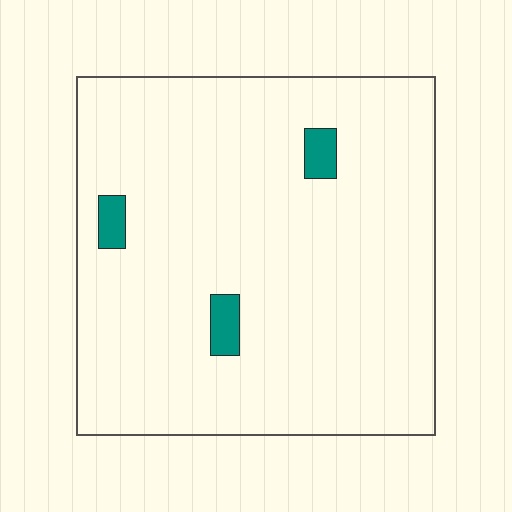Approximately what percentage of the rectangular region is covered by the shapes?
Approximately 5%.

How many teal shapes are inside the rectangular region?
3.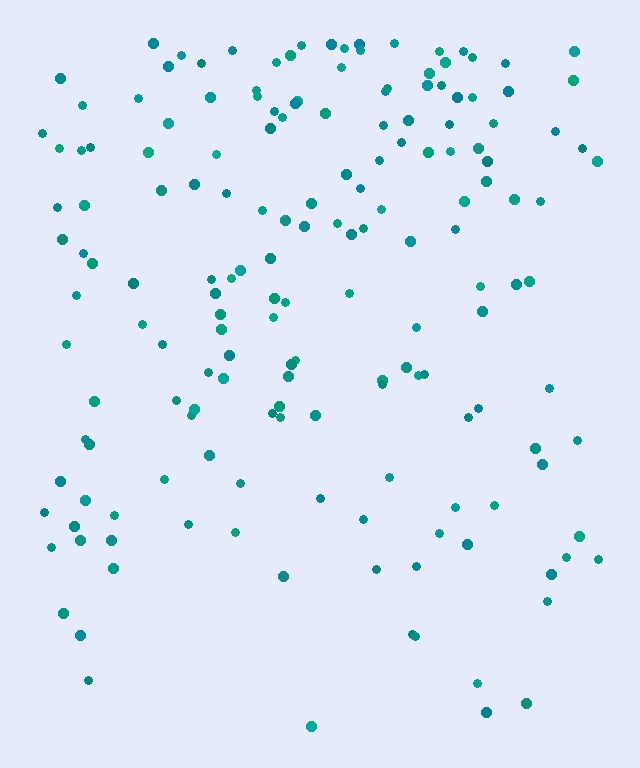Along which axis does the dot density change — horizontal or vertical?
Vertical.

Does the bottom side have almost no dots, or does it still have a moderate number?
Still a moderate number, just noticeably fewer than the top.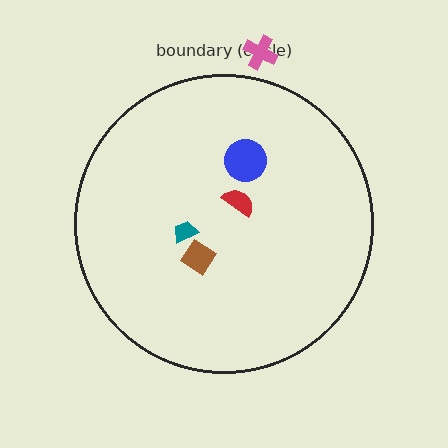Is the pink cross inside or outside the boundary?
Outside.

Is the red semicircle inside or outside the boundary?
Inside.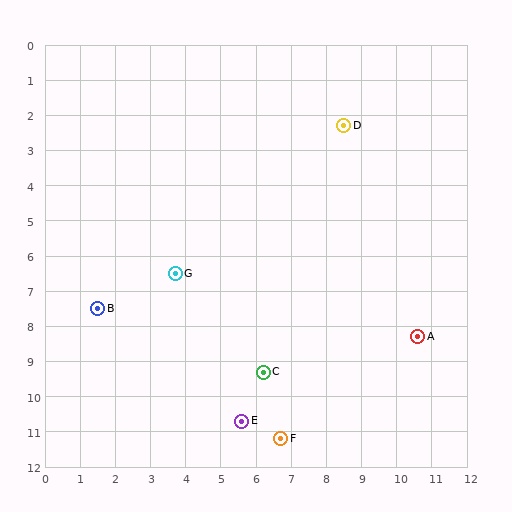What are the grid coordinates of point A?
Point A is at approximately (10.6, 8.3).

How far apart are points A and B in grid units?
Points A and B are about 9.1 grid units apart.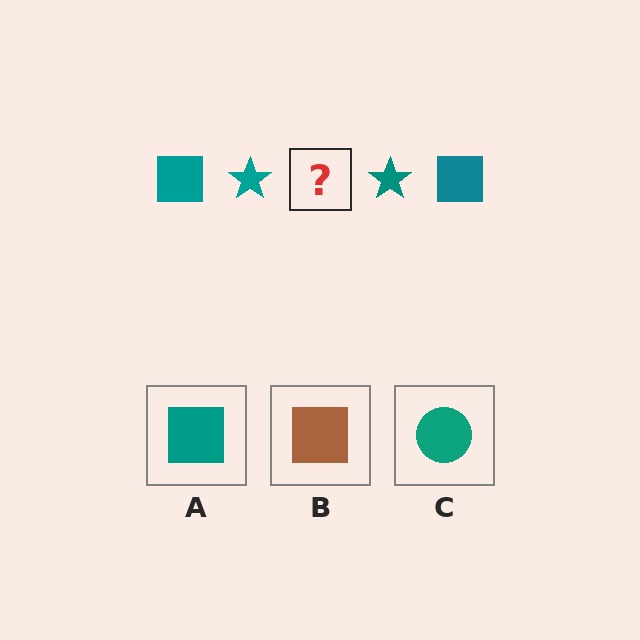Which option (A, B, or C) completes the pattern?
A.